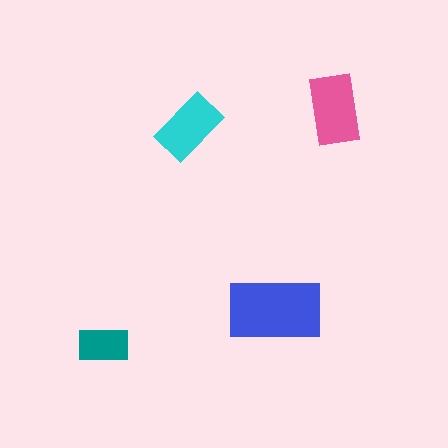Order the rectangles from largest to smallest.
the blue one, the pink one, the cyan one, the teal one.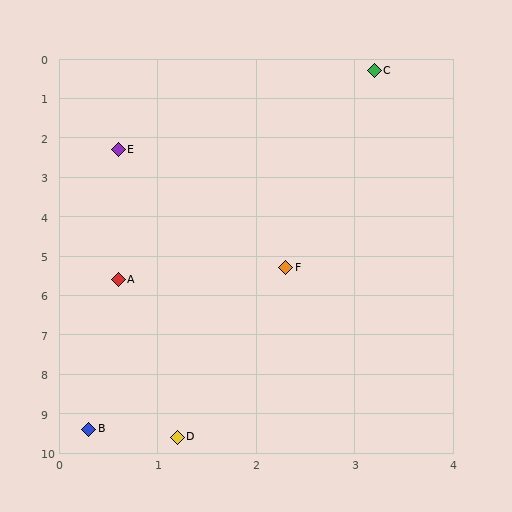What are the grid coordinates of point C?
Point C is at approximately (3.2, 0.3).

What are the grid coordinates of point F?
Point F is at approximately (2.3, 5.3).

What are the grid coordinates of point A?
Point A is at approximately (0.6, 5.6).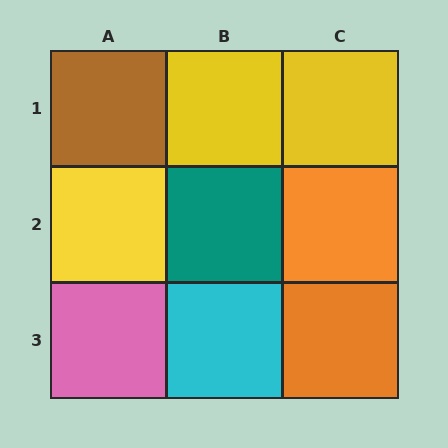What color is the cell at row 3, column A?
Pink.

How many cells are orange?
2 cells are orange.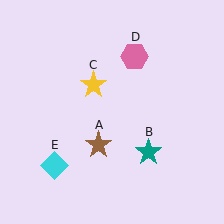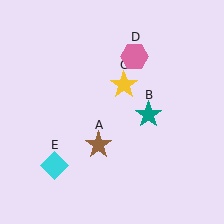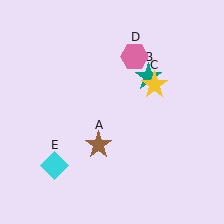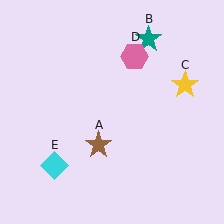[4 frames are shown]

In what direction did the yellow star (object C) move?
The yellow star (object C) moved right.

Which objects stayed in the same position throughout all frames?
Brown star (object A) and pink hexagon (object D) and cyan diamond (object E) remained stationary.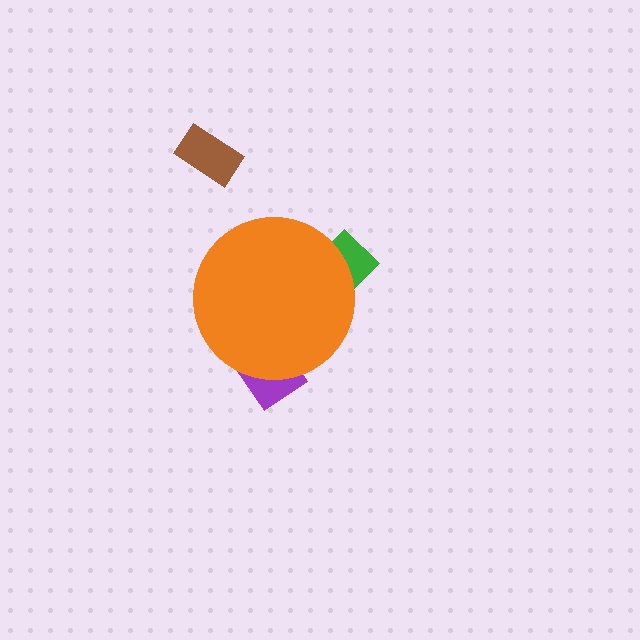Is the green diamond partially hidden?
Yes, the green diamond is partially hidden behind the orange circle.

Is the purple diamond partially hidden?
Yes, the purple diamond is partially hidden behind the orange circle.